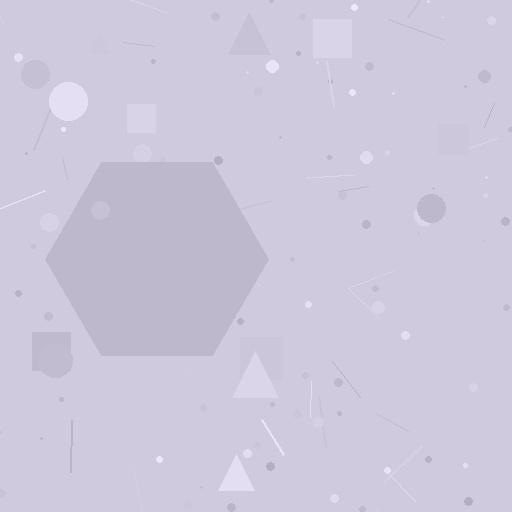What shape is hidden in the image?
A hexagon is hidden in the image.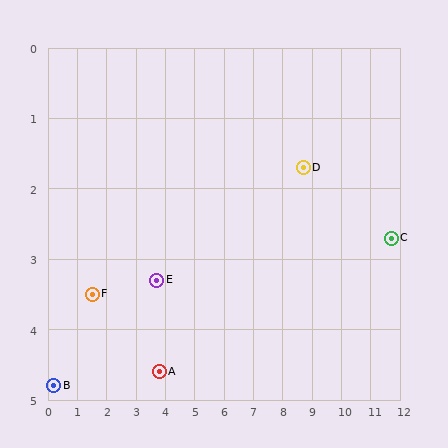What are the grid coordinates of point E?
Point E is at approximately (3.7, 3.3).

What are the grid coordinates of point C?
Point C is at approximately (11.7, 2.7).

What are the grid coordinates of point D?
Point D is at approximately (8.7, 1.7).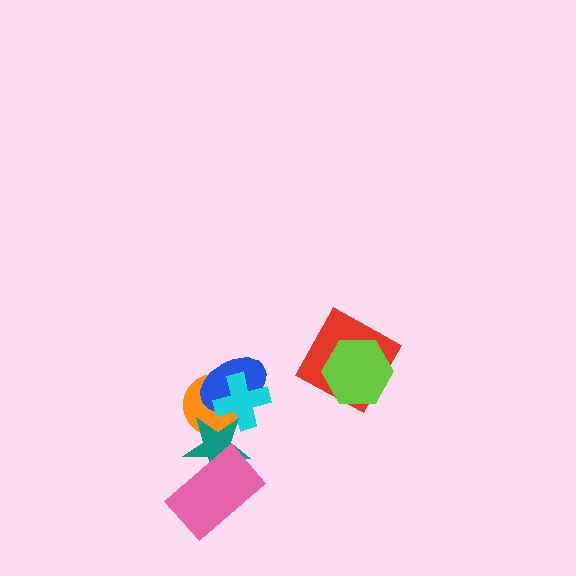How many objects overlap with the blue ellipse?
2 objects overlap with the blue ellipse.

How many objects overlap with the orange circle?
3 objects overlap with the orange circle.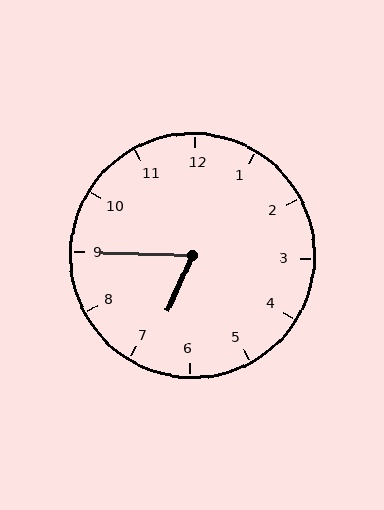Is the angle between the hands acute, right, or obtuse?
It is acute.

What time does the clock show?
6:45.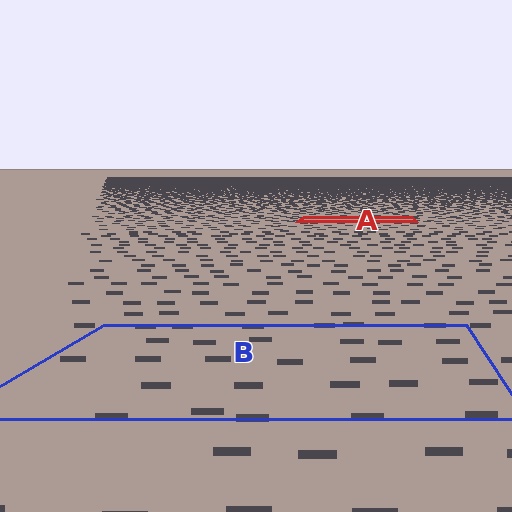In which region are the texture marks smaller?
The texture marks are smaller in region A, because it is farther away.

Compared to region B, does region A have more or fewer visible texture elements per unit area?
Region A has more texture elements per unit area — they are packed more densely because it is farther away.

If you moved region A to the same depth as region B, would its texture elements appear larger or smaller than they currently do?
They would appear larger. At a closer depth, the same texture elements are projected at a bigger on-screen size.